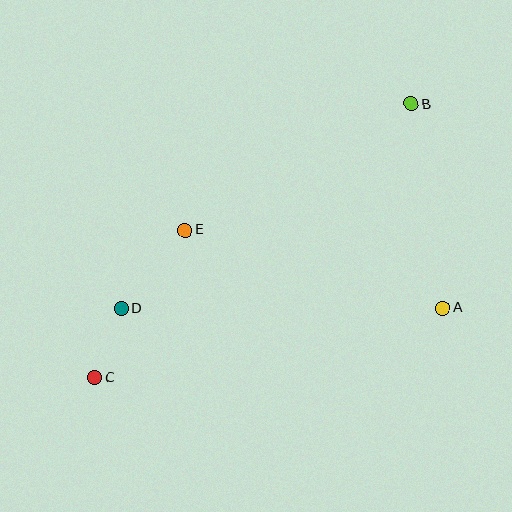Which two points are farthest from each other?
Points B and C are farthest from each other.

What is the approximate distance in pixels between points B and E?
The distance between B and E is approximately 259 pixels.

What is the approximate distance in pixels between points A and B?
The distance between A and B is approximately 206 pixels.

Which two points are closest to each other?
Points C and D are closest to each other.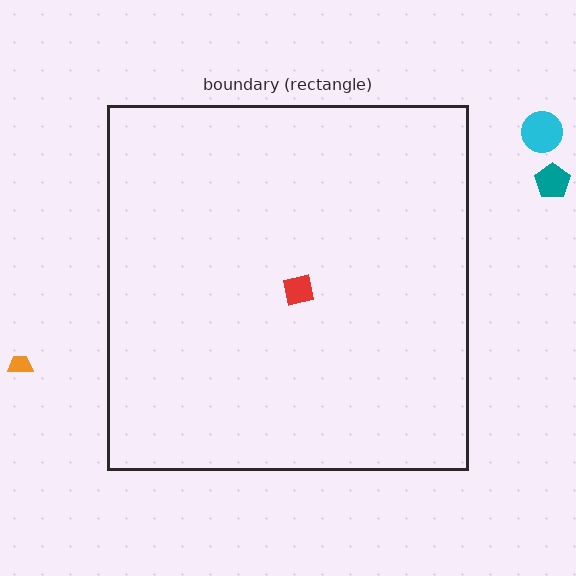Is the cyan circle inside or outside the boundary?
Outside.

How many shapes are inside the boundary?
1 inside, 3 outside.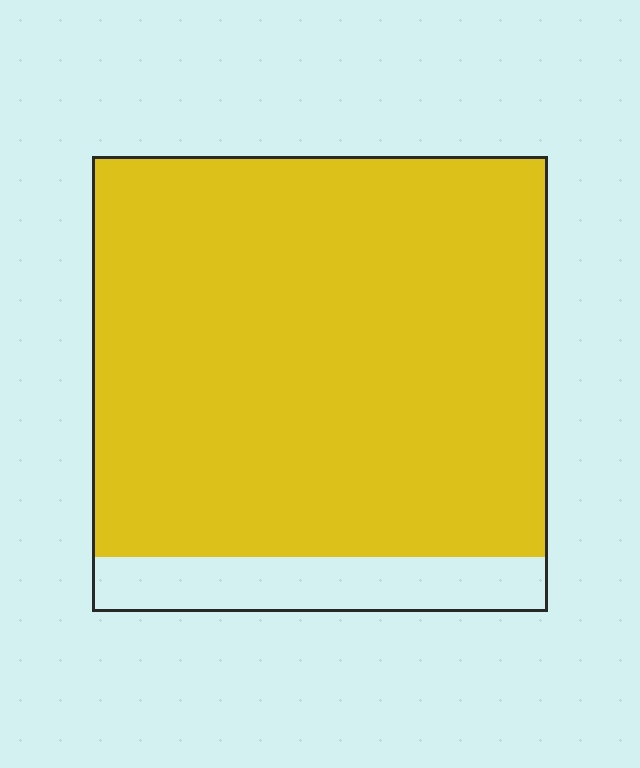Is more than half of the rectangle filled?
Yes.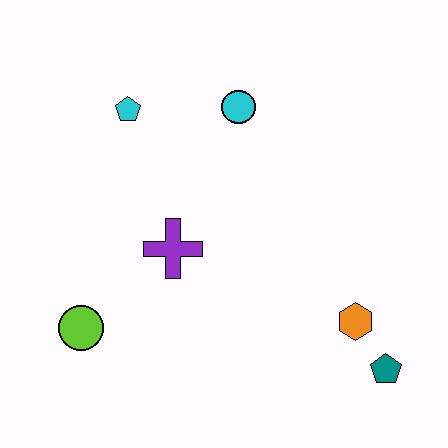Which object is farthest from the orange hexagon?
The cyan pentagon is farthest from the orange hexagon.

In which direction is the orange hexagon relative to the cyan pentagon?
The orange hexagon is to the right of the cyan pentagon.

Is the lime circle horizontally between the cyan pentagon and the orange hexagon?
No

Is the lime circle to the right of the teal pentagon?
No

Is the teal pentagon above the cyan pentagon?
No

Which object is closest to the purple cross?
The lime circle is closest to the purple cross.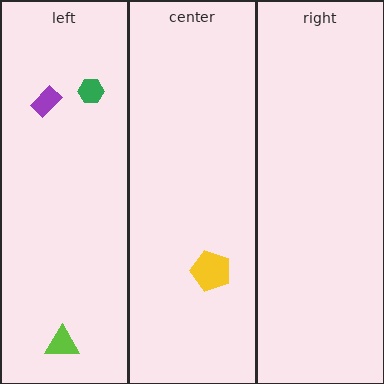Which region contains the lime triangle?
The left region.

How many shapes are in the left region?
3.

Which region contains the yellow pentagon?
The center region.